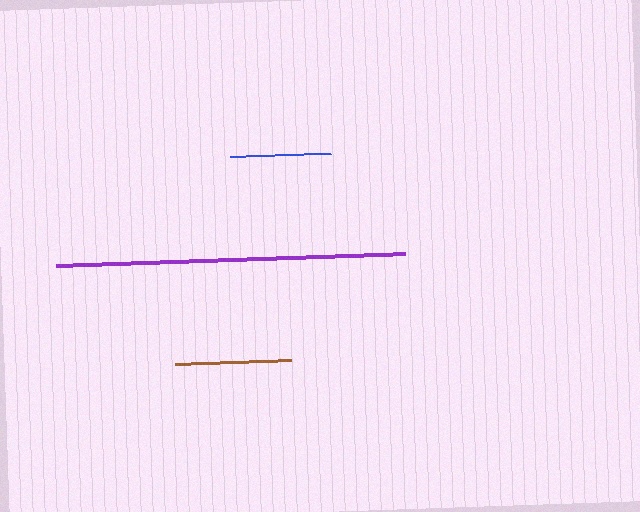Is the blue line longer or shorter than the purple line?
The purple line is longer than the blue line.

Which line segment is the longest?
The purple line is the longest at approximately 349 pixels.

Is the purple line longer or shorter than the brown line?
The purple line is longer than the brown line.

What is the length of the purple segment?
The purple segment is approximately 349 pixels long.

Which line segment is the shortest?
The blue line is the shortest at approximately 101 pixels.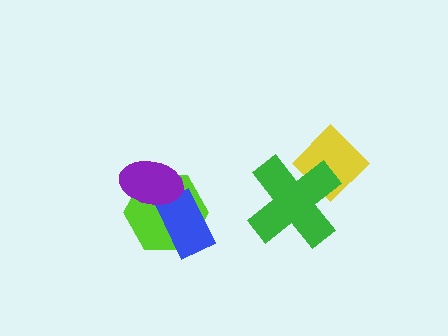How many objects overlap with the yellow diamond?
1 object overlaps with the yellow diamond.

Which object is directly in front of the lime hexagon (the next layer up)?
The blue rectangle is directly in front of the lime hexagon.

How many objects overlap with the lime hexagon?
2 objects overlap with the lime hexagon.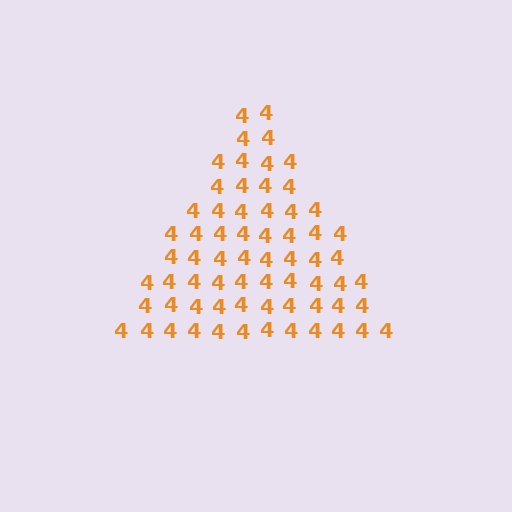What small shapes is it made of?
It is made of small digit 4's.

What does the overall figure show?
The overall figure shows a triangle.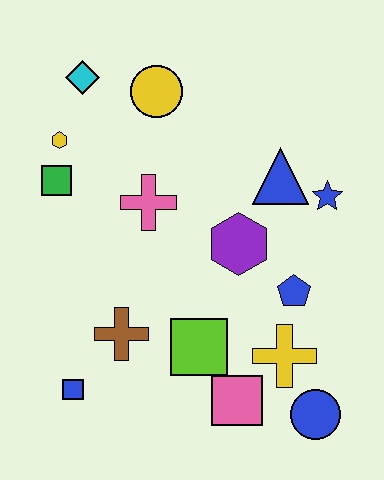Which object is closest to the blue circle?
The yellow cross is closest to the blue circle.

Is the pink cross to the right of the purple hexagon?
No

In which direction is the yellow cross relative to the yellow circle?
The yellow cross is below the yellow circle.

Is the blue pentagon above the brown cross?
Yes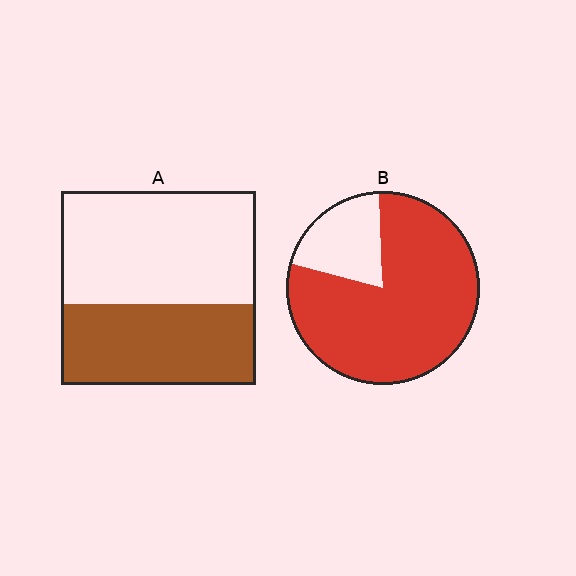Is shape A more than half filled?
No.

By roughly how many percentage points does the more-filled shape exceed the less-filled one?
By roughly 40 percentage points (B over A).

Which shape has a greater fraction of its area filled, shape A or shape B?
Shape B.